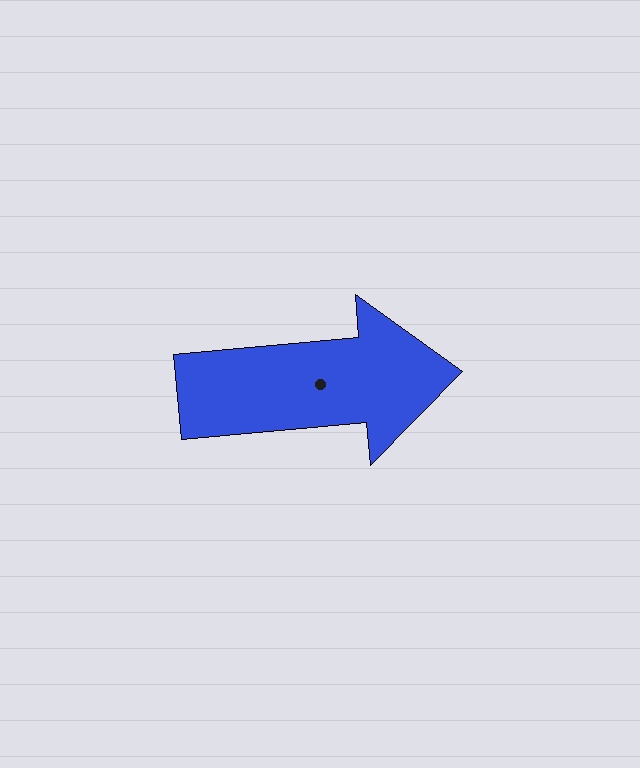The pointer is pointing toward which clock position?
Roughly 3 o'clock.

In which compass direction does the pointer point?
East.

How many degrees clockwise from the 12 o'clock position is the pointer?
Approximately 85 degrees.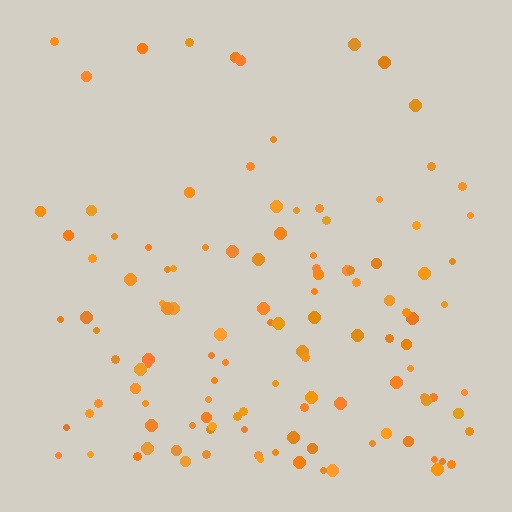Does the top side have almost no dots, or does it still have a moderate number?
Still a moderate number, just noticeably fewer than the bottom.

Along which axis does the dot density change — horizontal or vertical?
Vertical.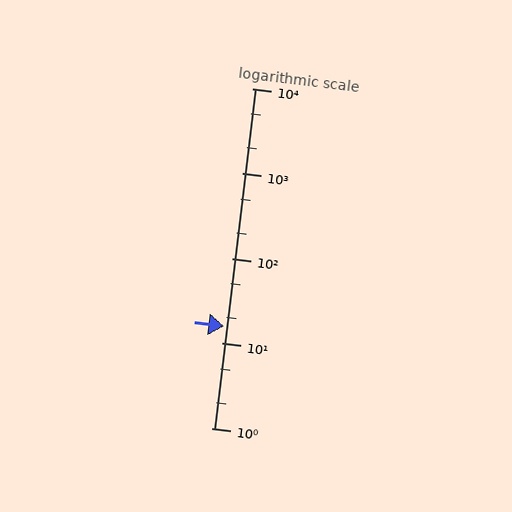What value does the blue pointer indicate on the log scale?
The pointer indicates approximately 16.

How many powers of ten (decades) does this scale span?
The scale spans 4 decades, from 1 to 10000.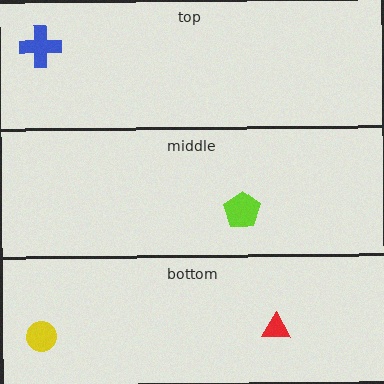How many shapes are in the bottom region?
2.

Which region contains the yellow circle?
The bottom region.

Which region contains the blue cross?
The top region.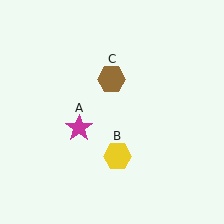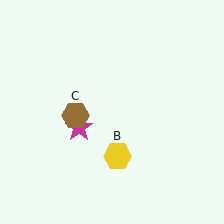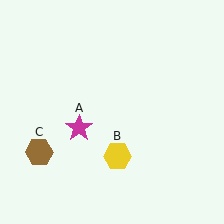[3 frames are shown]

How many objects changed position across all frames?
1 object changed position: brown hexagon (object C).